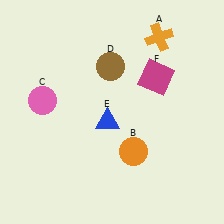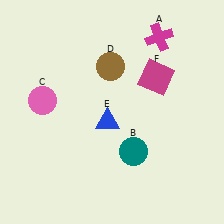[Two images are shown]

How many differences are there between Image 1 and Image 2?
There are 2 differences between the two images.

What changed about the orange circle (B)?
In Image 1, B is orange. In Image 2, it changed to teal.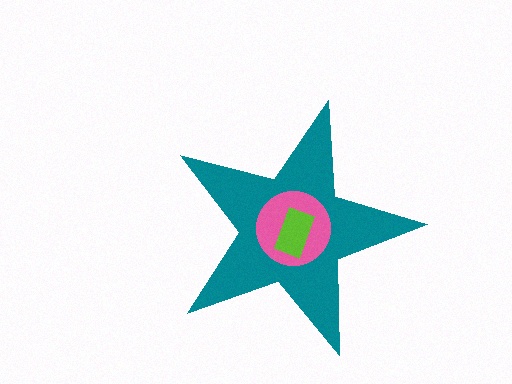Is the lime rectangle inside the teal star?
Yes.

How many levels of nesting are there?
3.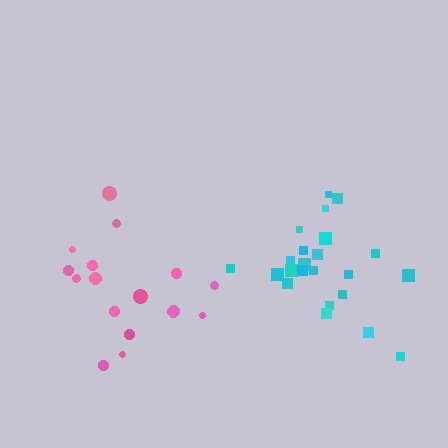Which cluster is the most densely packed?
Cyan.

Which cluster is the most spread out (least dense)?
Pink.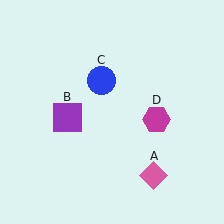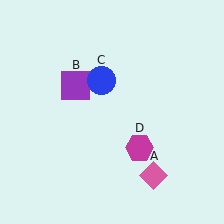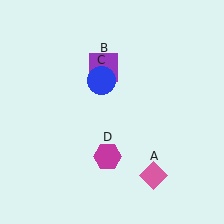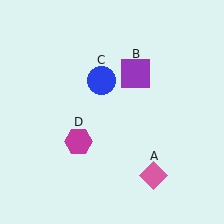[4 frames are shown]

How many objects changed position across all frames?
2 objects changed position: purple square (object B), magenta hexagon (object D).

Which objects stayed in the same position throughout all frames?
Pink diamond (object A) and blue circle (object C) remained stationary.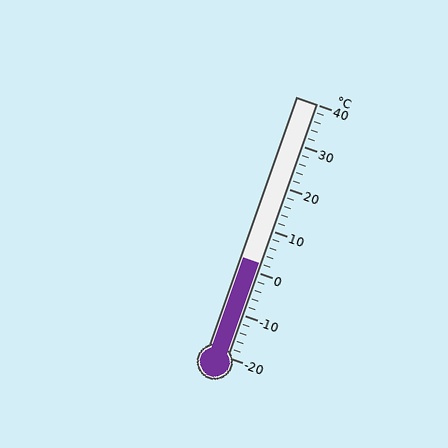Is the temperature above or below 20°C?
The temperature is below 20°C.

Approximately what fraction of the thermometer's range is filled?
The thermometer is filled to approximately 35% of its range.